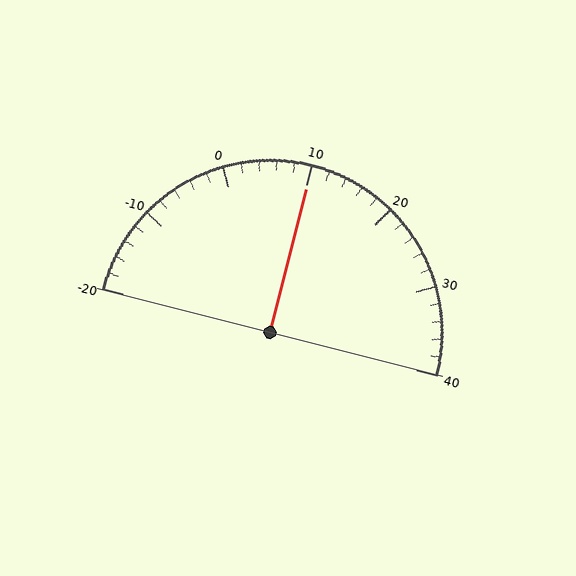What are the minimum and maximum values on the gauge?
The gauge ranges from -20 to 40.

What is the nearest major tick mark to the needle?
The nearest major tick mark is 10.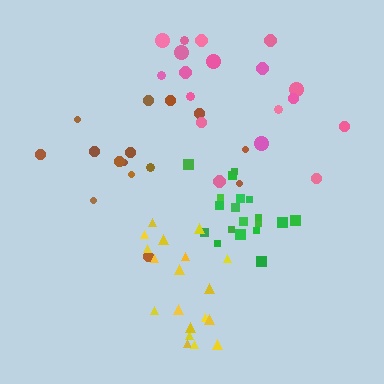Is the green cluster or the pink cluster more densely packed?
Green.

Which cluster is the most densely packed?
Green.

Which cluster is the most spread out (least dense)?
Brown.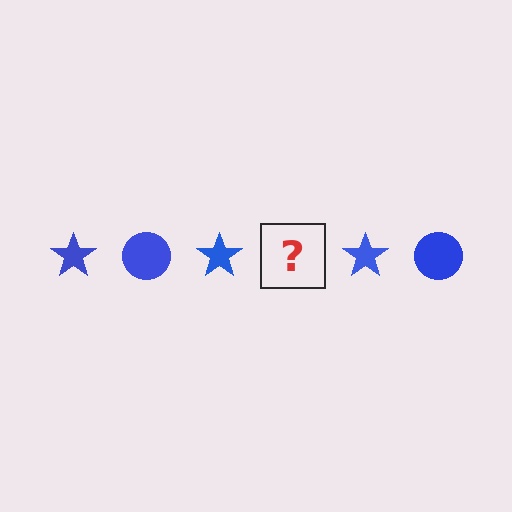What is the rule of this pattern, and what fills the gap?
The rule is that the pattern cycles through star, circle shapes in blue. The gap should be filled with a blue circle.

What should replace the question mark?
The question mark should be replaced with a blue circle.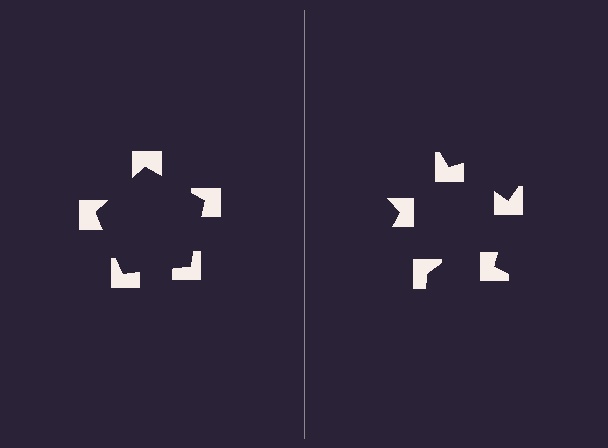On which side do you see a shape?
An illusory pentagon appears on the left side. On the right side the wedge cuts are rotated, so no coherent shape forms.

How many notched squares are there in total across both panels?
10 — 5 on each side.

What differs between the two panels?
The notched squares are positioned identically on both sides; only the wedge orientations differ. On the left they align to a pentagon; on the right they are misaligned.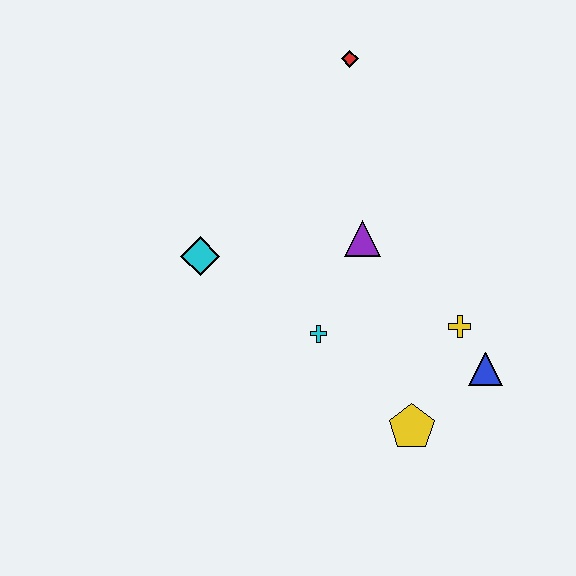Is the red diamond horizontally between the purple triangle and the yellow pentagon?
No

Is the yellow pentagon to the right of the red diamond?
Yes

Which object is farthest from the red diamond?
The yellow pentagon is farthest from the red diamond.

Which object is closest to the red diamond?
The purple triangle is closest to the red diamond.